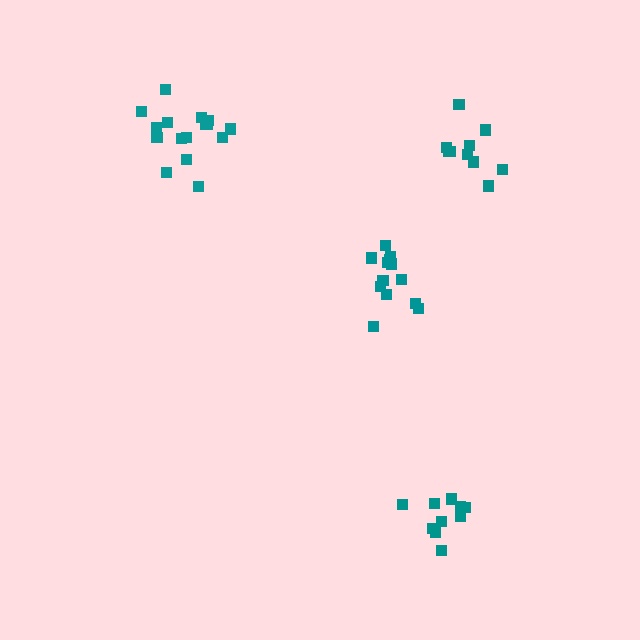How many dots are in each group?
Group 1: 11 dots, Group 2: 16 dots, Group 3: 13 dots, Group 4: 10 dots (50 total).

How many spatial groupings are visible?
There are 4 spatial groupings.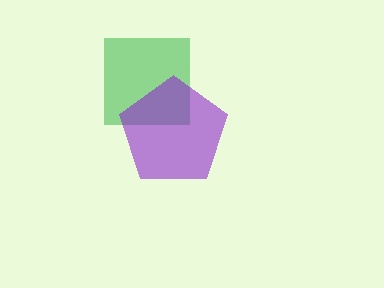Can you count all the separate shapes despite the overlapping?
Yes, there are 2 separate shapes.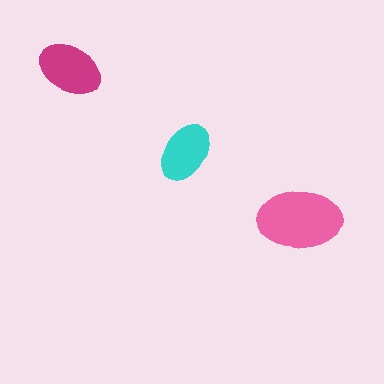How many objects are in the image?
There are 3 objects in the image.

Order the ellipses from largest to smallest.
the pink one, the magenta one, the cyan one.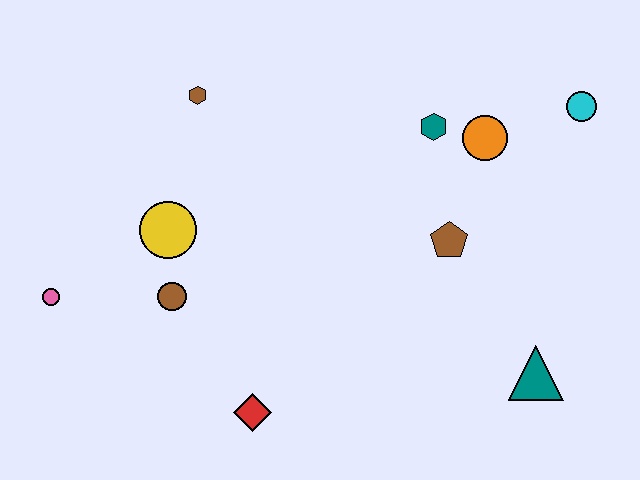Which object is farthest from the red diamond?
The cyan circle is farthest from the red diamond.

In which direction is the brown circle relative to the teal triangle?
The brown circle is to the left of the teal triangle.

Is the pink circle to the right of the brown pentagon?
No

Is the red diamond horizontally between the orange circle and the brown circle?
Yes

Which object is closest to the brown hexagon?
The yellow circle is closest to the brown hexagon.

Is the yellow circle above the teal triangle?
Yes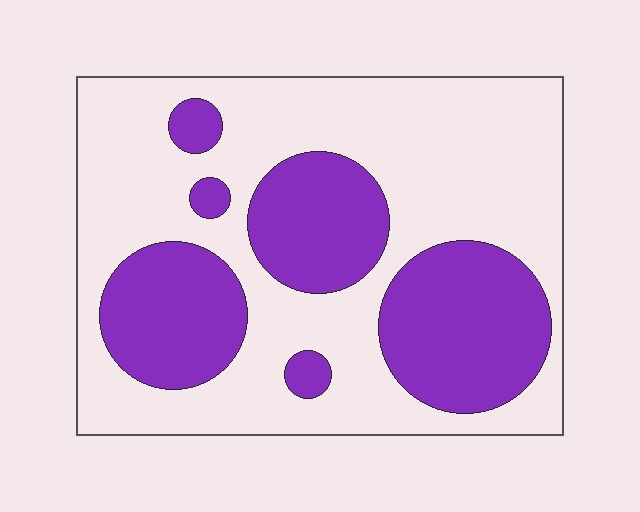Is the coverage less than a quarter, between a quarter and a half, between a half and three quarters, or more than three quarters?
Between a quarter and a half.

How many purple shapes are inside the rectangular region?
6.